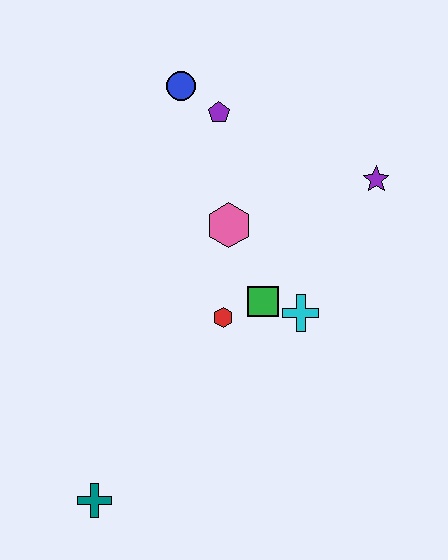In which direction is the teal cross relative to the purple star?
The teal cross is below the purple star.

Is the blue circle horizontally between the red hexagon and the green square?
No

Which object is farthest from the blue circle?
The teal cross is farthest from the blue circle.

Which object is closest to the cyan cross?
The green square is closest to the cyan cross.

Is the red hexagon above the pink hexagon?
No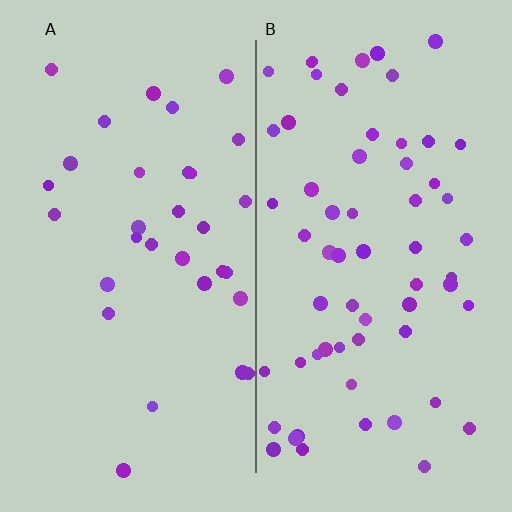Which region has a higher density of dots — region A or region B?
B (the right).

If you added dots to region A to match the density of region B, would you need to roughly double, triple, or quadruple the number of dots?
Approximately double.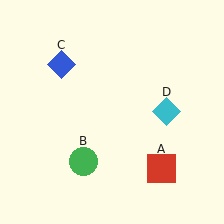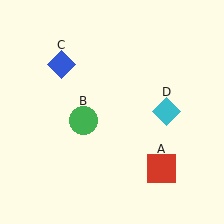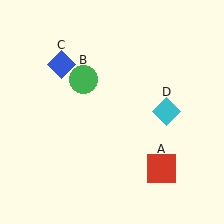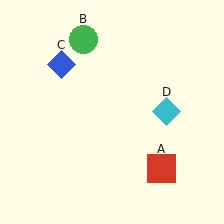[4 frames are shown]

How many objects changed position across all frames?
1 object changed position: green circle (object B).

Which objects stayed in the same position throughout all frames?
Red square (object A) and blue diamond (object C) and cyan diamond (object D) remained stationary.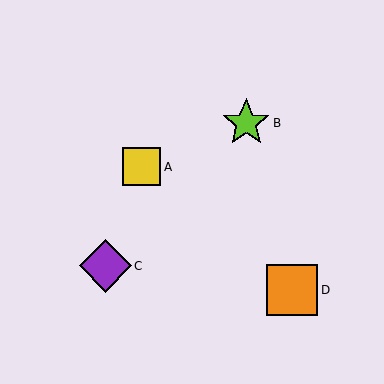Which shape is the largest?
The purple diamond (labeled C) is the largest.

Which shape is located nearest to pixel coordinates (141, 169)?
The yellow square (labeled A) at (142, 167) is nearest to that location.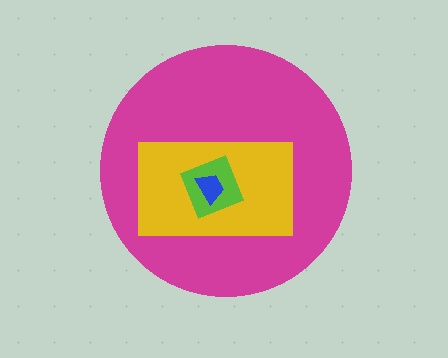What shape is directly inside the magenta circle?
The yellow rectangle.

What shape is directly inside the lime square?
The blue trapezoid.